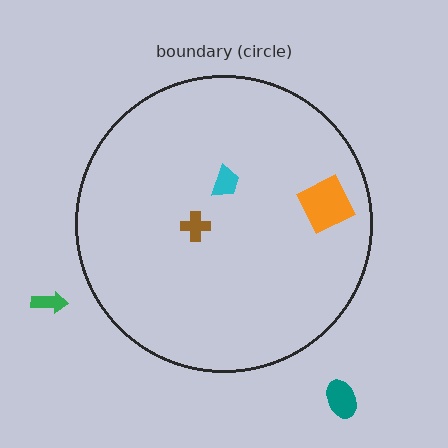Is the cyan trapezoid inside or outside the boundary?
Inside.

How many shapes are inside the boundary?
3 inside, 2 outside.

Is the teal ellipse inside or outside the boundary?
Outside.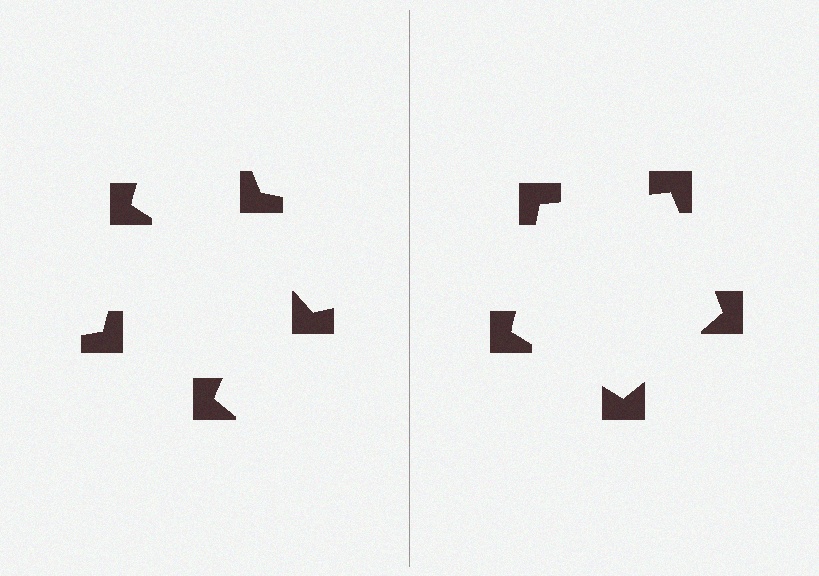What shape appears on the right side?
An illusory pentagon.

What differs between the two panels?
The notched squares are positioned identically on both sides; only the wedge orientations differ. On the right they align to a pentagon; on the left they are misaligned.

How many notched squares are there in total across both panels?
10 — 5 on each side.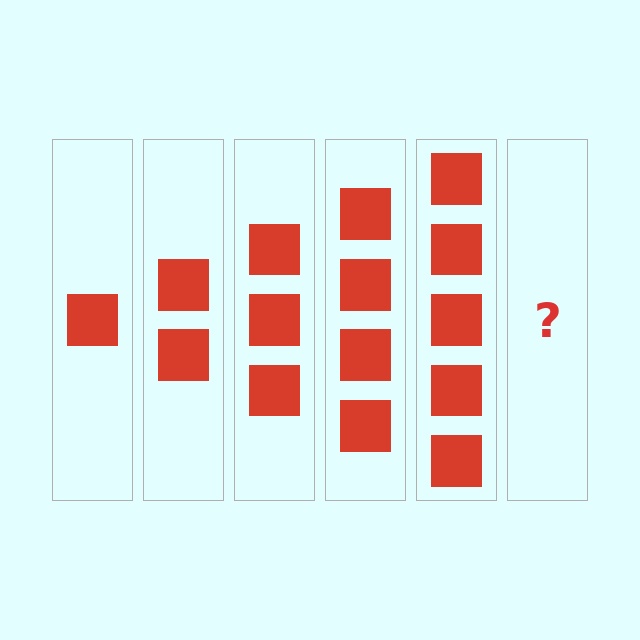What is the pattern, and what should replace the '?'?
The pattern is that each step adds one more square. The '?' should be 6 squares.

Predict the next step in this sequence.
The next step is 6 squares.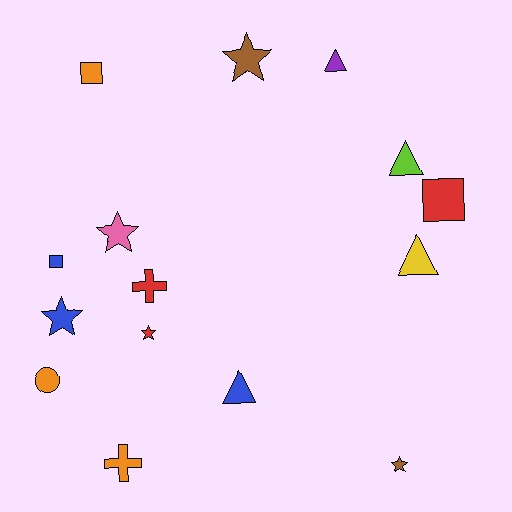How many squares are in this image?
There are 3 squares.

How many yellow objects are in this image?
There is 1 yellow object.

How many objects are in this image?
There are 15 objects.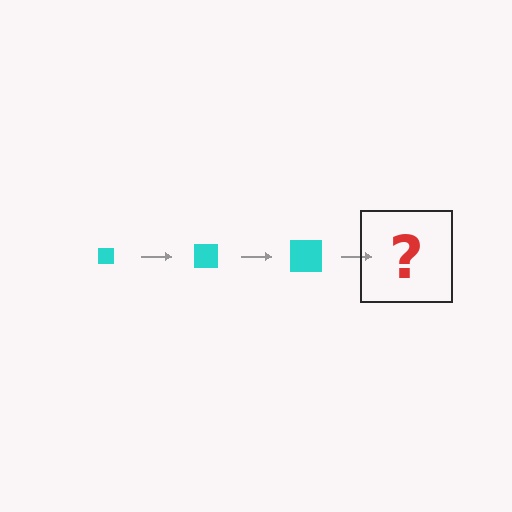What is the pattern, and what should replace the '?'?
The pattern is that the square gets progressively larger each step. The '?' should be a cyan square, larger than the previous one.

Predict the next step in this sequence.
The next step is a cyan square, larger than the previous one.